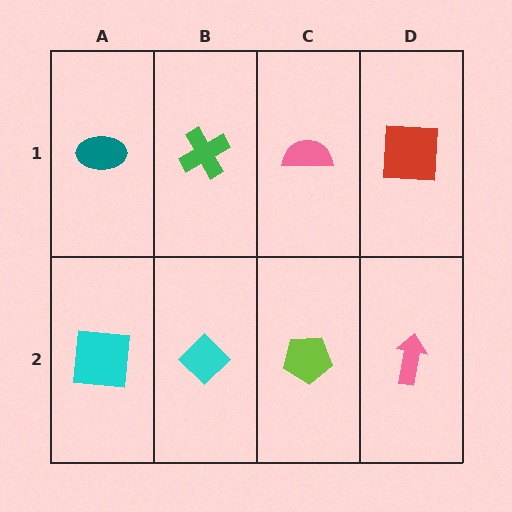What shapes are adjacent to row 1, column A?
A cyan square (row 2, column A), a green cross (row 1, column B).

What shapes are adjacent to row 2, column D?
A red square (row 1, column D), a lime pentagon (row 2, column C).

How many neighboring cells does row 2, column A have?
2.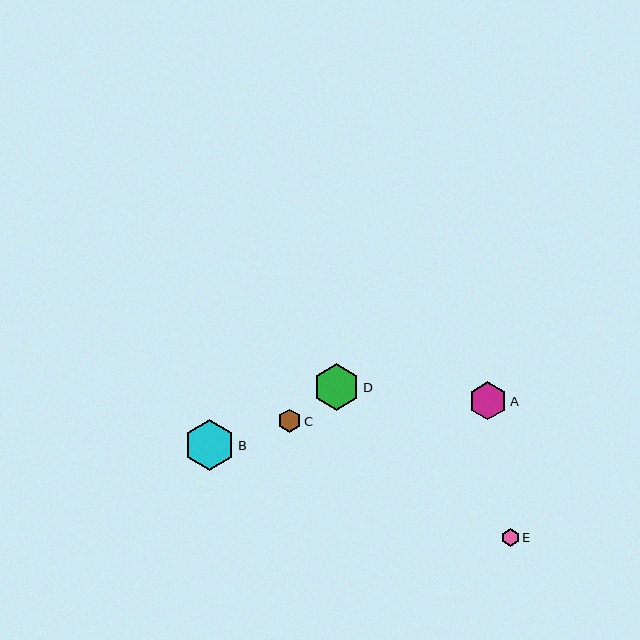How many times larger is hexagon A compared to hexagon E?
Hexagon A is approximately 2.1 times the size of hexagon E.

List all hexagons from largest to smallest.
From largest to smallest: B, D, A, C, E.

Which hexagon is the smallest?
Hexagon E is the smallest with a size of approximately 18 pixels.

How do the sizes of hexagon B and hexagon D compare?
Hexagon B and hexagon D are approximately the same size.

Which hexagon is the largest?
Hexagon B is the largest with a size of approximately 51 pixels.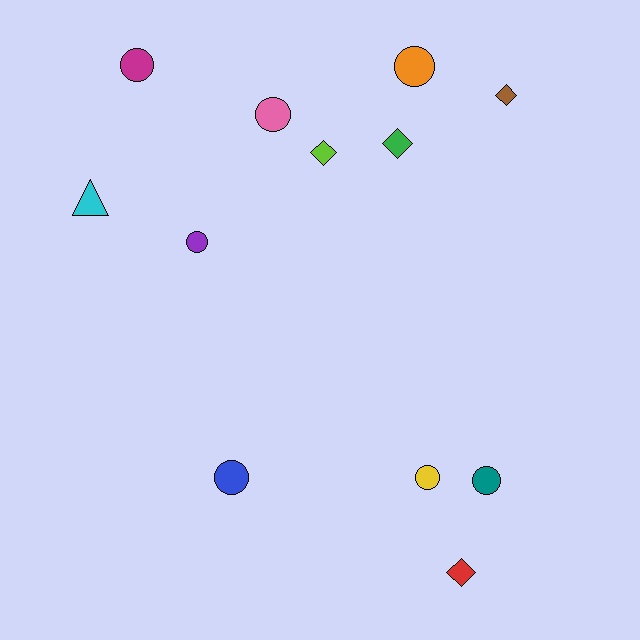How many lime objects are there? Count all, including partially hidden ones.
There is 1 lime object.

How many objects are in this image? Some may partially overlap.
There are 12 objects.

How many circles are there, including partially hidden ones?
There are 7 circles.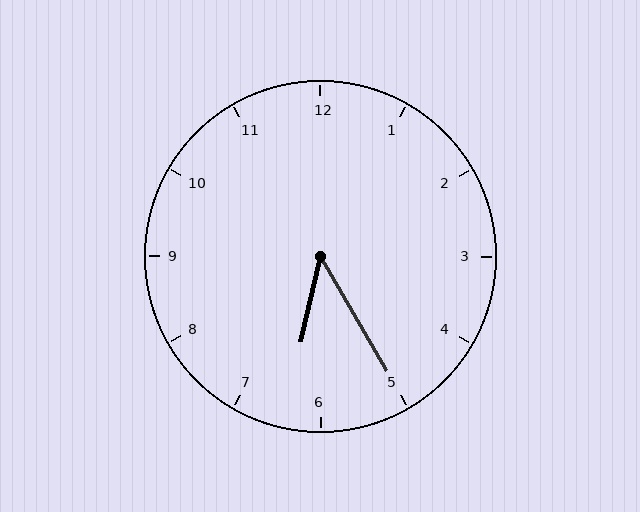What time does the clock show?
6:25.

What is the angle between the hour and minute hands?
Approximately 42 degrees.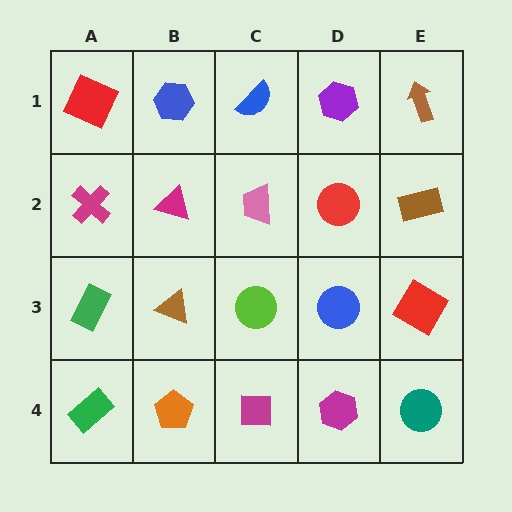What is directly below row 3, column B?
An orange pentagon.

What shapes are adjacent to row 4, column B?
A brown triangle (row 3, column B), a green rectangle (row 4, column A), a magenta square (row 4, column C).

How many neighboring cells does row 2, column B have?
4.